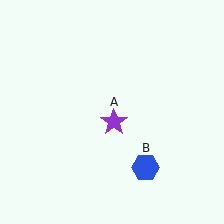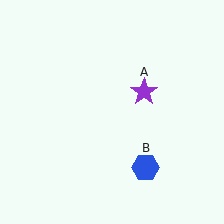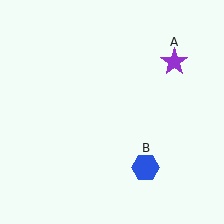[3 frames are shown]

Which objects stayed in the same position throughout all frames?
Blue hexagon (object B) remained stationary.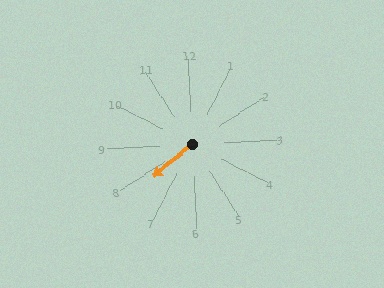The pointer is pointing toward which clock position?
Roughly 8 o'clock.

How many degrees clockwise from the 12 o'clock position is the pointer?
Approximately 233 degrees.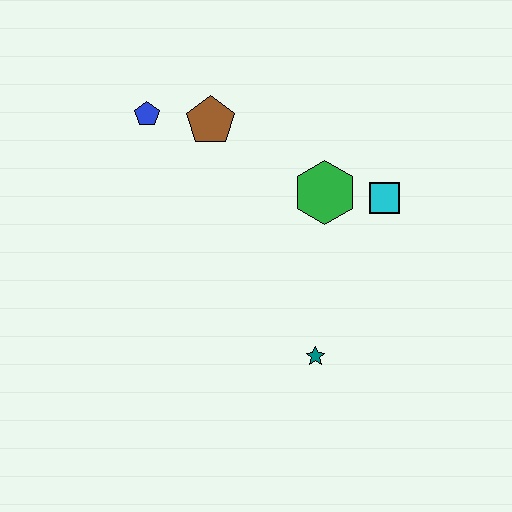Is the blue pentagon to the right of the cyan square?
No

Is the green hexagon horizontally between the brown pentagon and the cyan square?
Yes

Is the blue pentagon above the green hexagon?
Yes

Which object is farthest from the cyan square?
The blue pentagon is farthest from the cyan square.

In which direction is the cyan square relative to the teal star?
The cyan square is above the teal star.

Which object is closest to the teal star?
The green hexagon is closest to the teal star.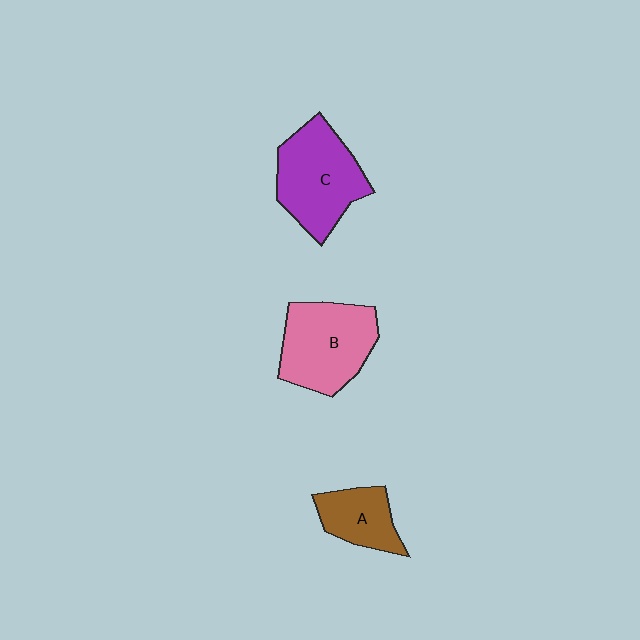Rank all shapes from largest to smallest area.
From largest to smallest: C (purple), B (pink), A (brown).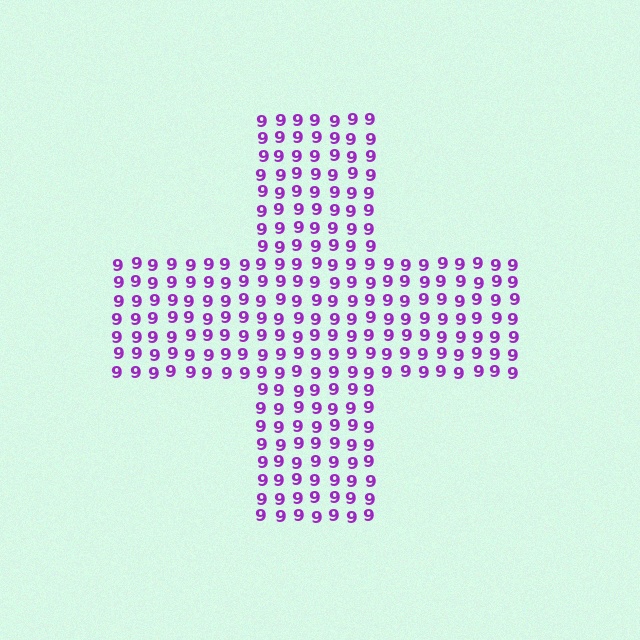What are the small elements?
The small elements are digit 9's.